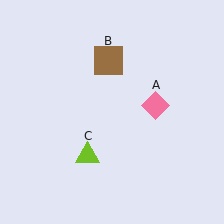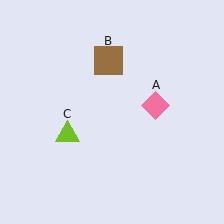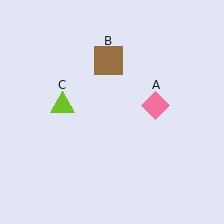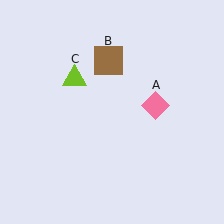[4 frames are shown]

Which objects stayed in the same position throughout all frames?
Pink diamond (object A) and brown square (object B) remained stationary.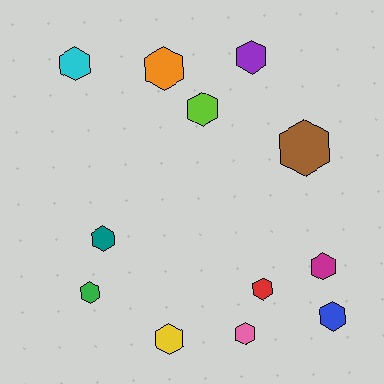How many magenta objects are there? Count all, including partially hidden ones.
There is 1 magenta object.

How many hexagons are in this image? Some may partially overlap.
There are 12 hexagons.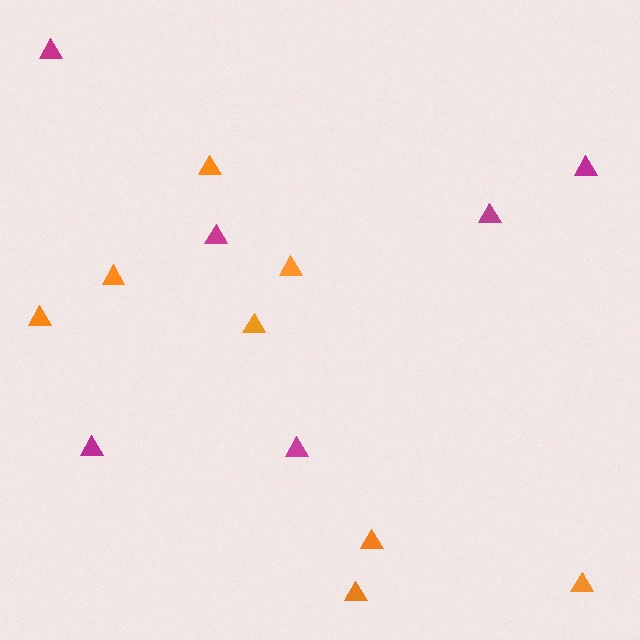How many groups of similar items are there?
There are 2 groups: one group of magenta triangles (6) and one group of orange triangles (8).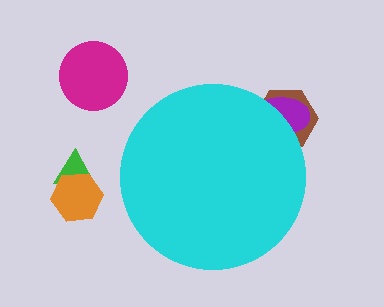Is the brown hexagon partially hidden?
Yes, the brown hexagon is partially hidden behind the cyan circle.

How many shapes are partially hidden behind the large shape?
2 shapes are partially hidden.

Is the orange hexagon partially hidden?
No, the orange hexagon is fully visible.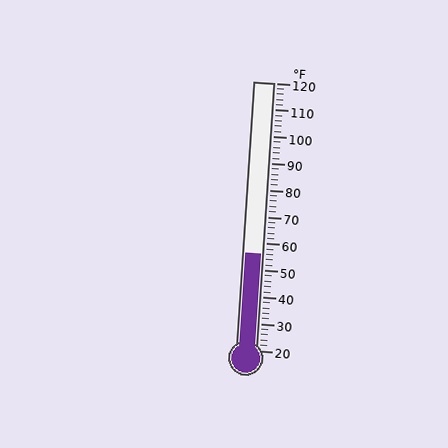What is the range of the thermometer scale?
The thermometer scale ranges from 20°F to 120°F.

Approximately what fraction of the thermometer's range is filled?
The thermometer is filled to approximately 35% of its range.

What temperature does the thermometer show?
The thermometer shows approximately 56°F.